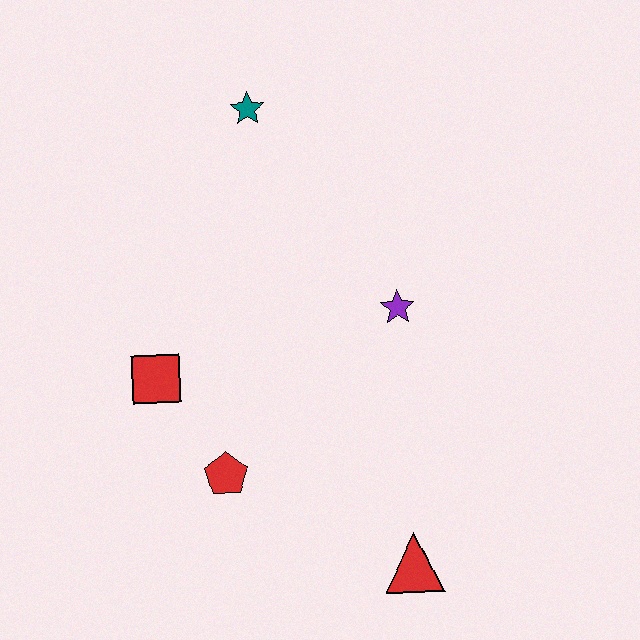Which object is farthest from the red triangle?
The teal star is farthest from the red triangle.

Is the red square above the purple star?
No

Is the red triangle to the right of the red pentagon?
Yes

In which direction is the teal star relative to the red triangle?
The teal star is above the red triangle.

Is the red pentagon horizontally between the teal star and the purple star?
No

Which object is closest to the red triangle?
The red pentagon is closest to the red triangle.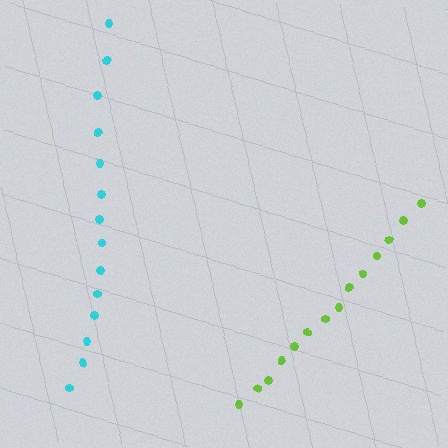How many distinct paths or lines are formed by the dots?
There are 2 distinct paths.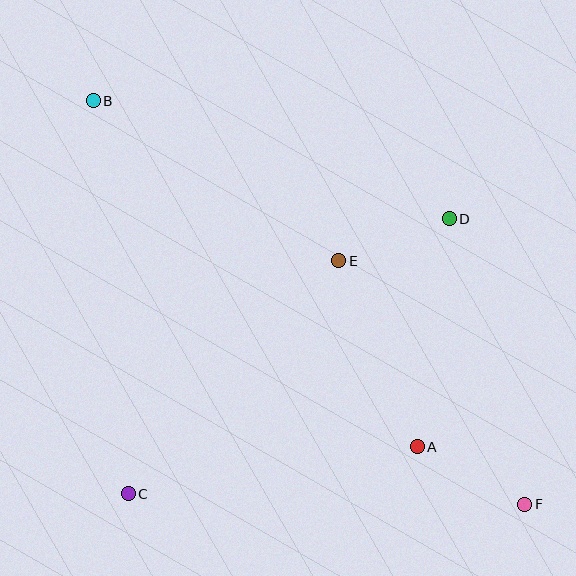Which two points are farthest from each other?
Points B and F are farthest from each other.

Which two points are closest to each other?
Points D and E are closest to each other.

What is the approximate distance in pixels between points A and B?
The distance between A and B is approximately 474 pixels.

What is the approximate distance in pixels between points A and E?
The distance between A and E is approximately 202 pixels.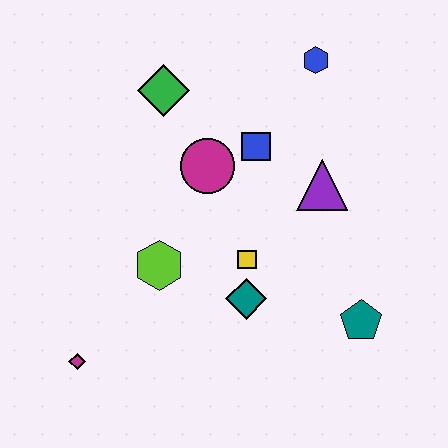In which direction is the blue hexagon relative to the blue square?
The blue hexagon is above the blue square.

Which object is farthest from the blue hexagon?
The magenta diamond is farthest from the blue hexagon.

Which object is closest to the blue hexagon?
The blue square is closest to the blue hexagon.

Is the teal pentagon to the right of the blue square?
Yes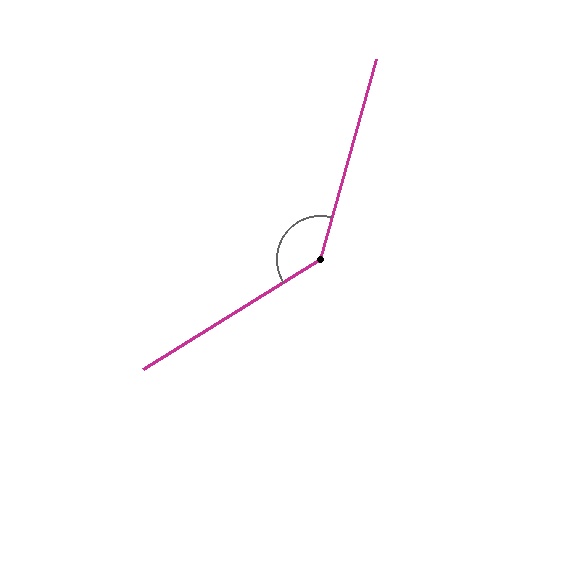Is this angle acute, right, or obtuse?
It is obtuse.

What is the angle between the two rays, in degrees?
Approximately 138 degrees.